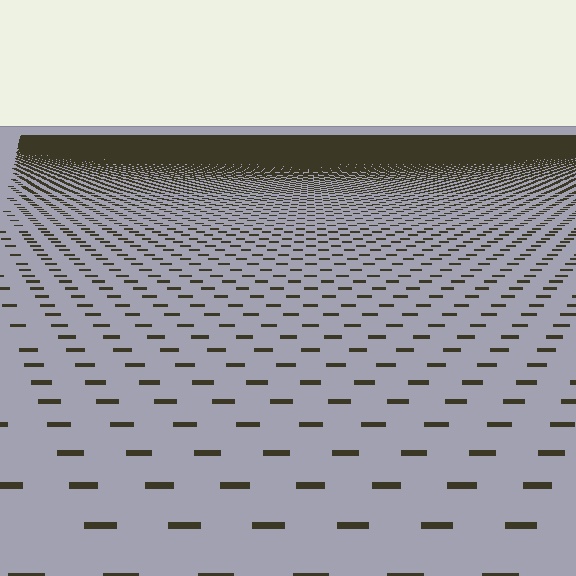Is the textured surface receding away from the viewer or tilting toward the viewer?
The surface is receding away from the viewer. Texture elements get smaller and denser toward the top.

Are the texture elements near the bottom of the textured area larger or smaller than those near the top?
Larger. Near the bottom, elements are closer to the viewer and appear at a bigger on-screen size.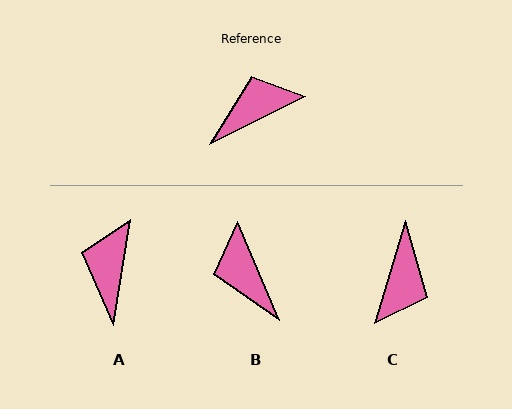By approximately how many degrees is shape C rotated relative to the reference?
Approximately 133 degrees clockwise.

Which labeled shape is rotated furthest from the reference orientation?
C, about 133 degrees away.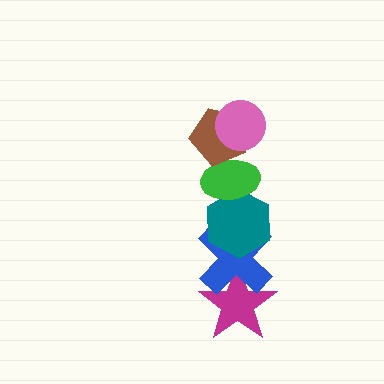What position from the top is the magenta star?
The magenta star is 6th from the top.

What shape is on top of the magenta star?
The blue cross is on top of the magenta star.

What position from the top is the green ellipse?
The green ellipse is 3rd from the top.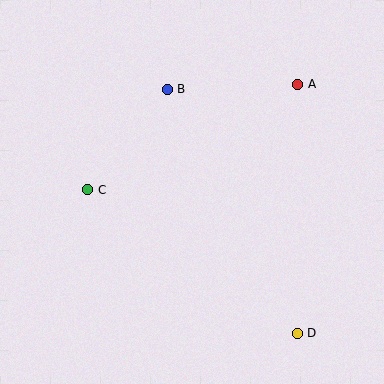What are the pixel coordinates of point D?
Point D is at (297, 333).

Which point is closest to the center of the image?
Point C at (88, 190) is closest to the center.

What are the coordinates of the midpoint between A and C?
The midpoint between A and C is at (193, 137).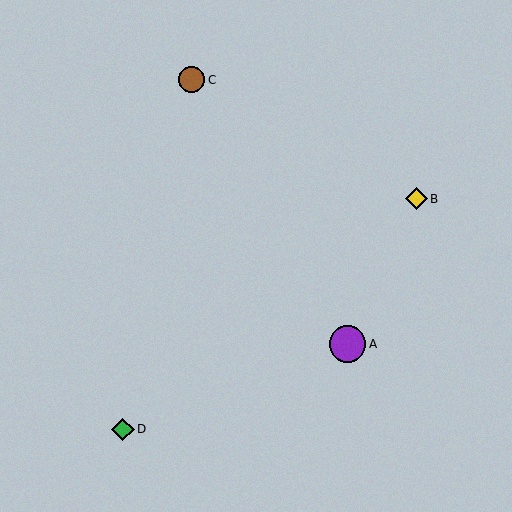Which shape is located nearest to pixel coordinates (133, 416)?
The green diamond (labeled D) at (123, 429) is nearest to that location.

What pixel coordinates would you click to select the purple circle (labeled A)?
Click at (348, 344) to select the purple circle A.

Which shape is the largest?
The purple circle (labeled A) is the largest.